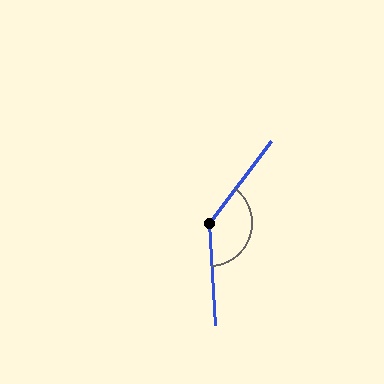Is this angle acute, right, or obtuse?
It is obtuse.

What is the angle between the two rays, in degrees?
Approximately 140 degrees.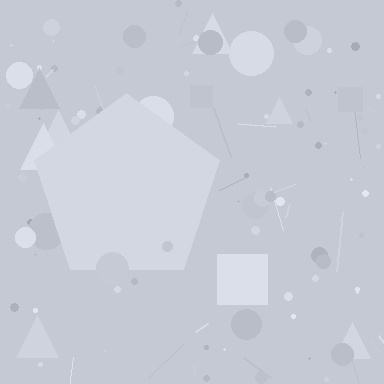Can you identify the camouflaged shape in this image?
The camouflaged shape is a pentagon.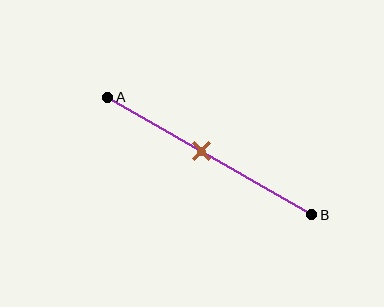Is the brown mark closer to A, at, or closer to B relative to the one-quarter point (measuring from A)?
The brown mark is closer to point B than the one-quarter point of segment AB.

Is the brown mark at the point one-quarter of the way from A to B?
No, the mark is at about 45% from A, not at the 25% one-quarter point.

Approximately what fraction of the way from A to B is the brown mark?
The brown mark is approximately 45% of the way from A to B.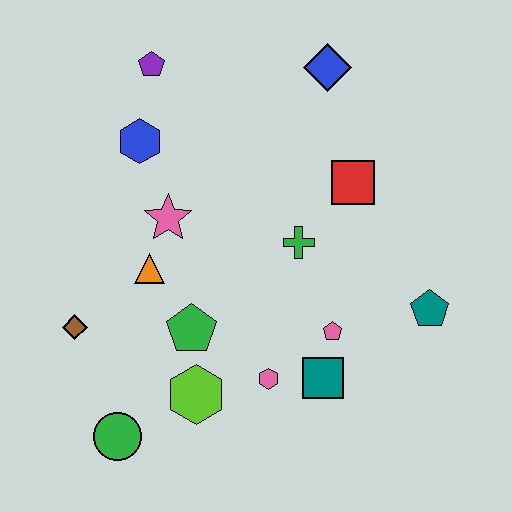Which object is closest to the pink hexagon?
The teal square is closest to the pink hexagon.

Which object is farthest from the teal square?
The purple pentagon is farthest from the teal square.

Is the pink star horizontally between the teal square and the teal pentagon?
No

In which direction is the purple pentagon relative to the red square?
The purple pentagon is to the left of the red square.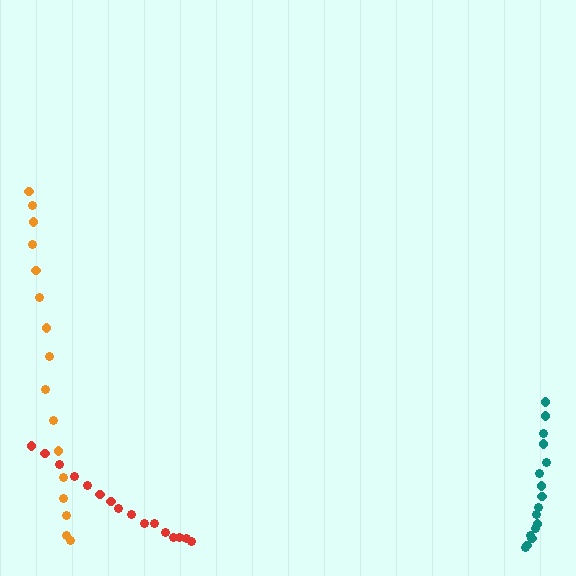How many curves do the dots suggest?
There are 3 distinct paths.